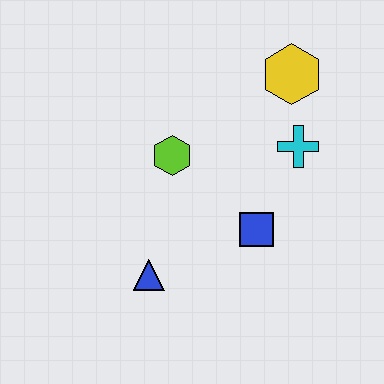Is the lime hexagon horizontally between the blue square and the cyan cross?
No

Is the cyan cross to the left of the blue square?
No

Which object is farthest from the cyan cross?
The blue triangle is farthest from the cyan cross.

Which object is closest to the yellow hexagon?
The cyan cross is closest to the yellow hexagon.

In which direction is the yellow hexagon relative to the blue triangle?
The yellow hexagon is above the blue triangle.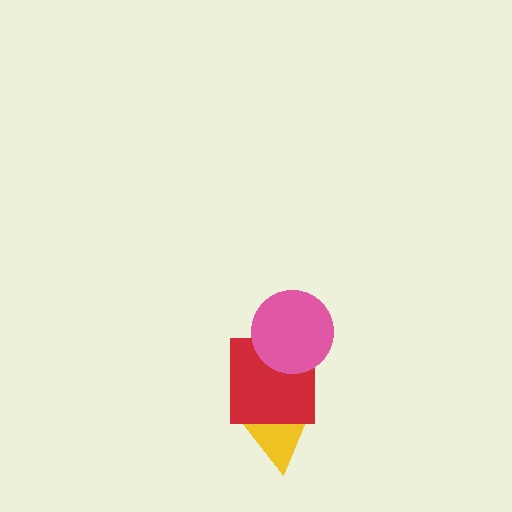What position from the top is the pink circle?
The pink circle is 1st from the top.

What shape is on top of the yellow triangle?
The red square is on top of the yellow triangle.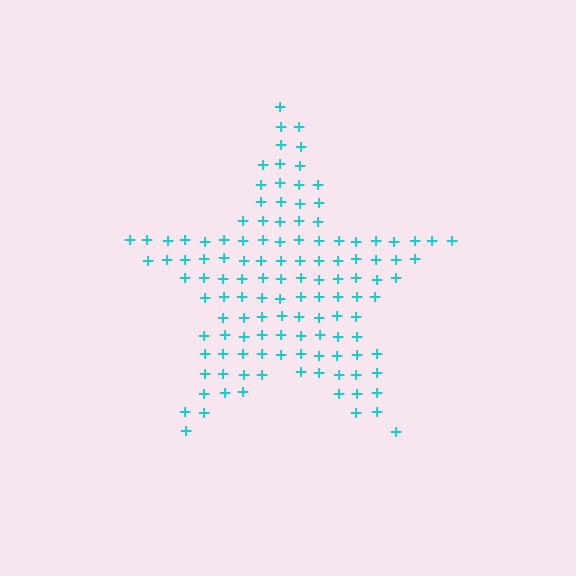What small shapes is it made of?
It is made of small plus signs.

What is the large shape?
The large shape is a star.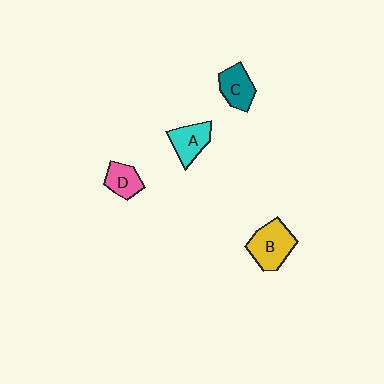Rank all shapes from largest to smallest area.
From largest to smallest: B (yellow), A (cyan), C (teal), D (pink).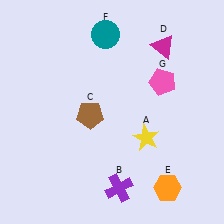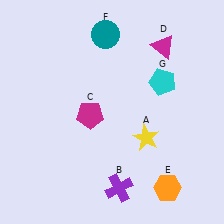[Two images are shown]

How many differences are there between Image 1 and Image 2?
There are 2 differences between the two images.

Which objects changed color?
C changed from brown to magenta. G changed from pink to cyan.